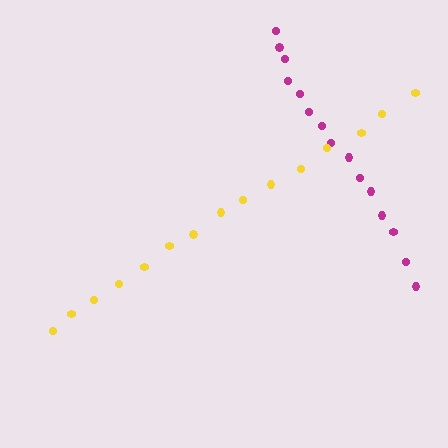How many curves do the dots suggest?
There are 2 distinct paths.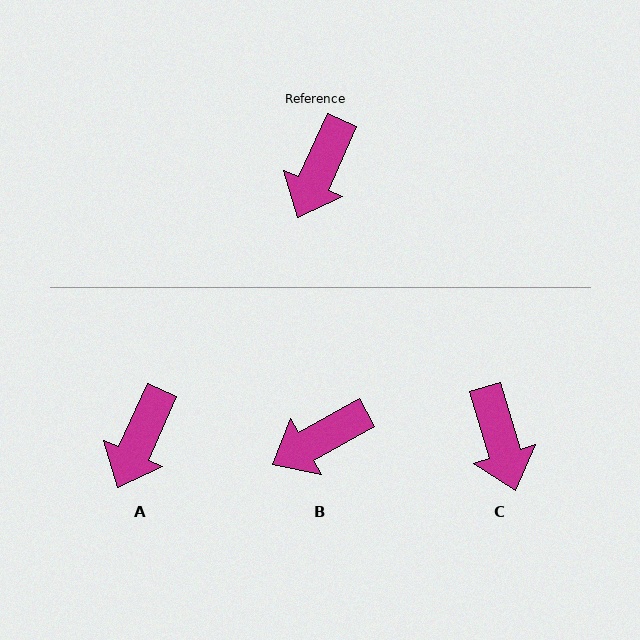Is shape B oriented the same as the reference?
No, it is off by about 37 degrees.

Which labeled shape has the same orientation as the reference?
A.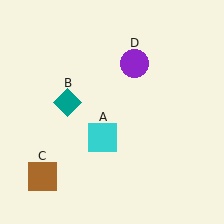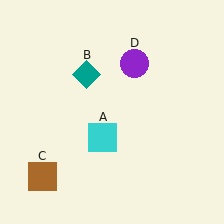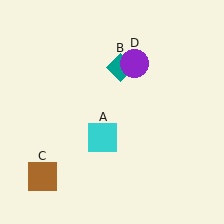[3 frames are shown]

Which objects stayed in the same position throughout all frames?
Cyan square (object A) and brown square (object C) and purple circle (object D) remained stationary.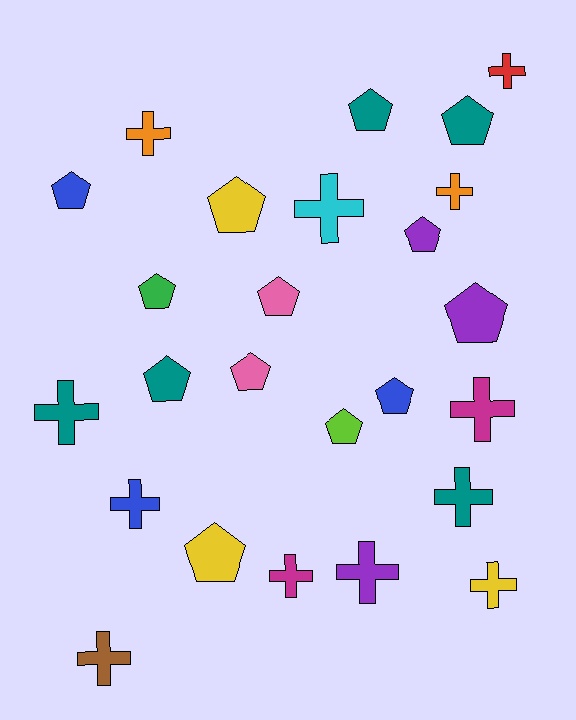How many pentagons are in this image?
There are 13 pentagons.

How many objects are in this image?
There are 25 objects.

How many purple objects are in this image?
There are 3 purple objects.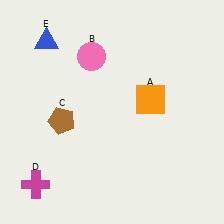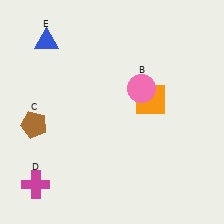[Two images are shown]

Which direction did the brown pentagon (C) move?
The brown pentagon (C) moved left.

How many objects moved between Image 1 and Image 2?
2 objects moved between the two images.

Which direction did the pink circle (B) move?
The pink circle (B) moved right.